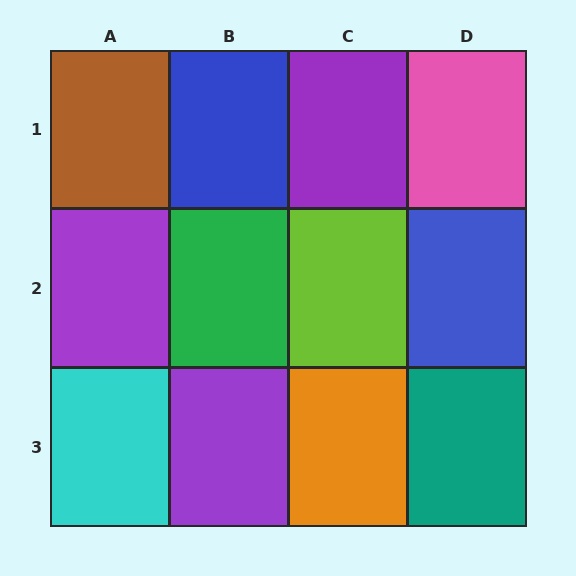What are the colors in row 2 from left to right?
Purple, green, lime, blue.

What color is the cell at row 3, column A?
Cyan.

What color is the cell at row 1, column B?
Blue.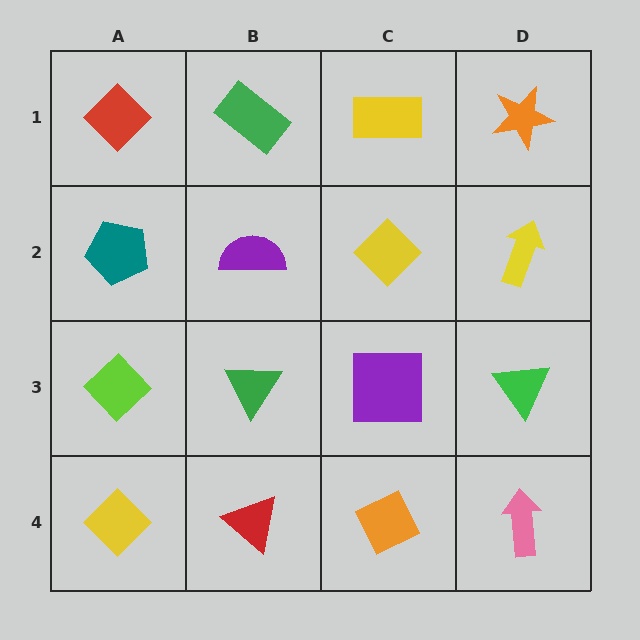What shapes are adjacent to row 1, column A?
A teal pentagon (row 2, column A), a green rectangle (row 1, column B).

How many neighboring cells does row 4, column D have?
2.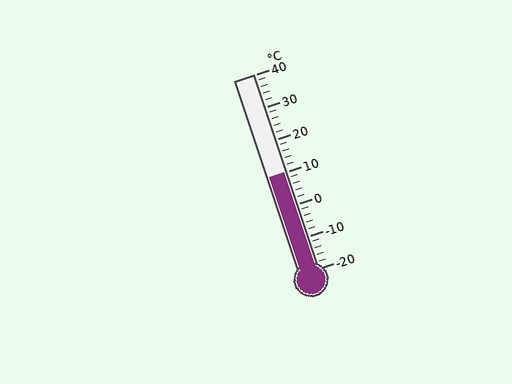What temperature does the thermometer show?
The thermometer shows approximately 10°C.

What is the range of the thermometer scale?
The thermometer scale ranges from -20°C to 40°C.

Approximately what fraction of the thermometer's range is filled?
The thermometer is filled to approximately 50% of its range.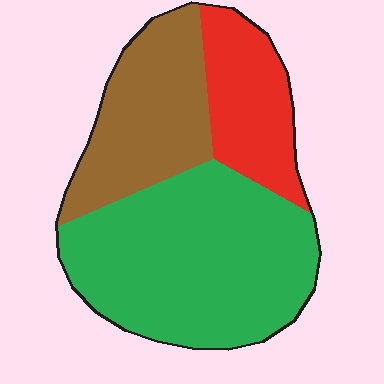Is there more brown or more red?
Brown.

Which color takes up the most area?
Green, at roughly 50%.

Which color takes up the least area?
Red, at roughly 20%.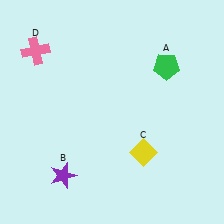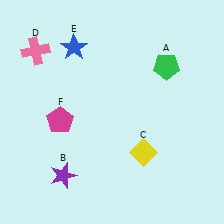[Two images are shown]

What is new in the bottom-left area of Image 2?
A magenta pentagon (F) was added in the bottom-left area of Image 2.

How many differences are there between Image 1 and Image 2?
There are 2 differences between the two images.